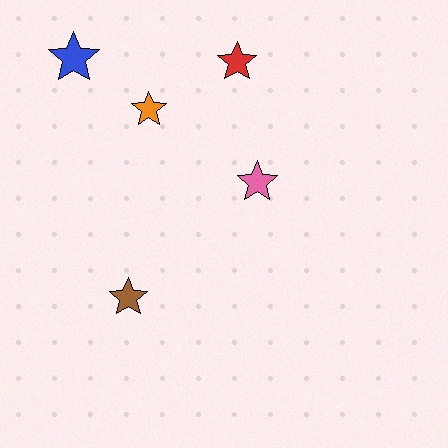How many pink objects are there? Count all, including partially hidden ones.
There is 1 pink object.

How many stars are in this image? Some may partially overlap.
There are 5 stars.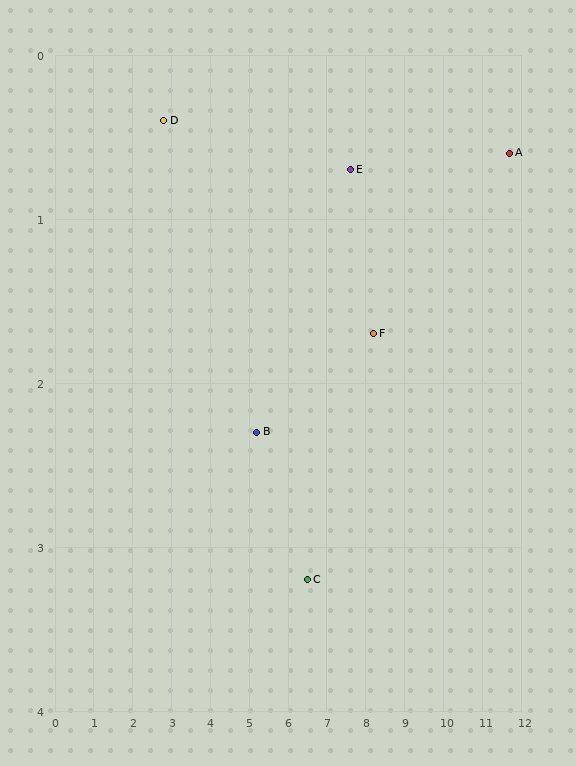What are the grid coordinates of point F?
Point F is at approximately (8.2, 1.7).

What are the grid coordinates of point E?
Point E is at approximately (7.6, 0.7).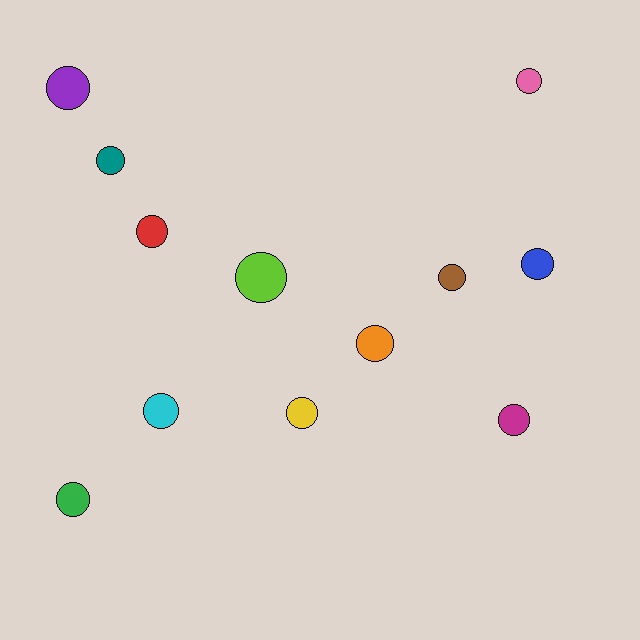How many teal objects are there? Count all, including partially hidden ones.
There is 1 teal object.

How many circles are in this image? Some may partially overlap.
There are 12 circles.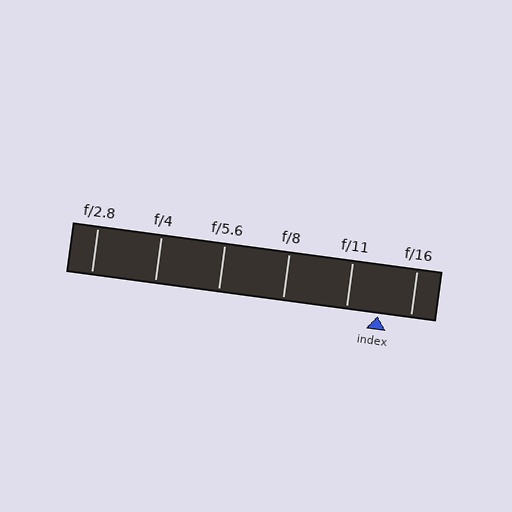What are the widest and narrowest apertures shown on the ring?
The widest aperture shown is f/2.8 and the narrowest is f/16.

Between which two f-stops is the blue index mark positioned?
The index mark is between f/11 and f/16.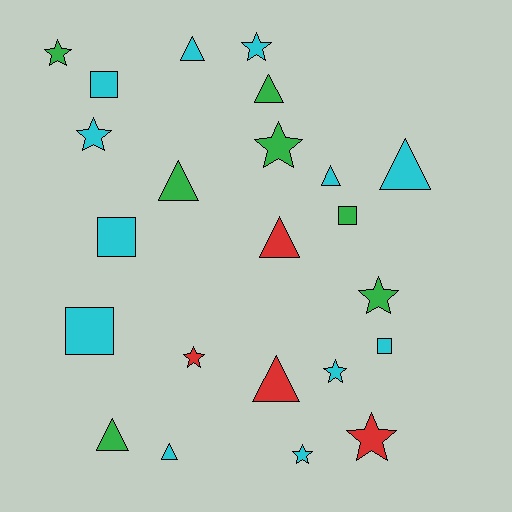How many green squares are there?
There is 1 green square.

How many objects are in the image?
There are 23 objects.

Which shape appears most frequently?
Triangle, with 9 objects.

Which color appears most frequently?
Cyan, with 12 objects.